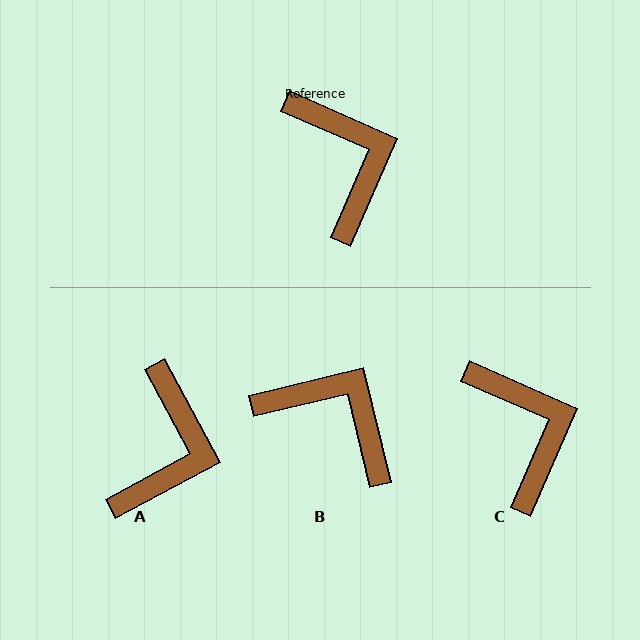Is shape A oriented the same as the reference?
No, it is off by about 38 degrees.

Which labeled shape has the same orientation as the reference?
C.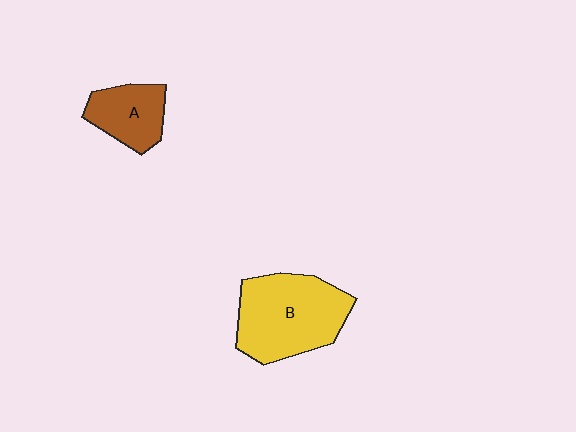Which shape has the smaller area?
Shape A (brown).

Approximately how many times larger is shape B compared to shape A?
Approximately 2.0 times.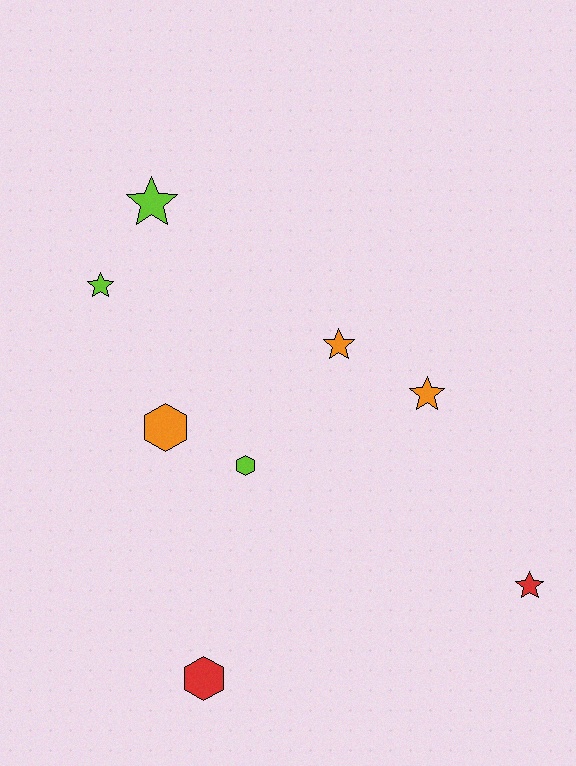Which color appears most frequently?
Lime, with 3 objects.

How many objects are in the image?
There are 8 objects.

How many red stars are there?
There is 1 red star.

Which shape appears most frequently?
Star, with 5 objects.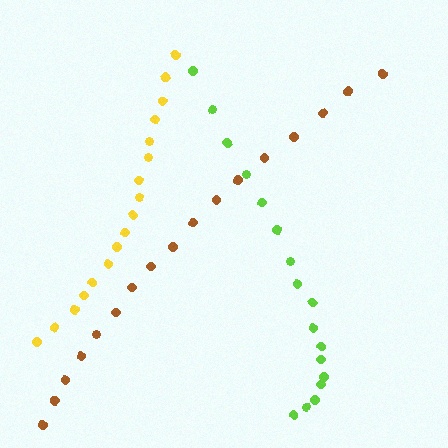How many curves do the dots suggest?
There are 3 distinct paths.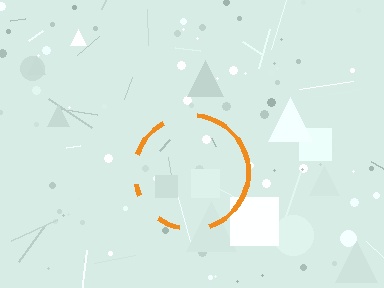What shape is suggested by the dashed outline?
The dashed outline suggests a circle.